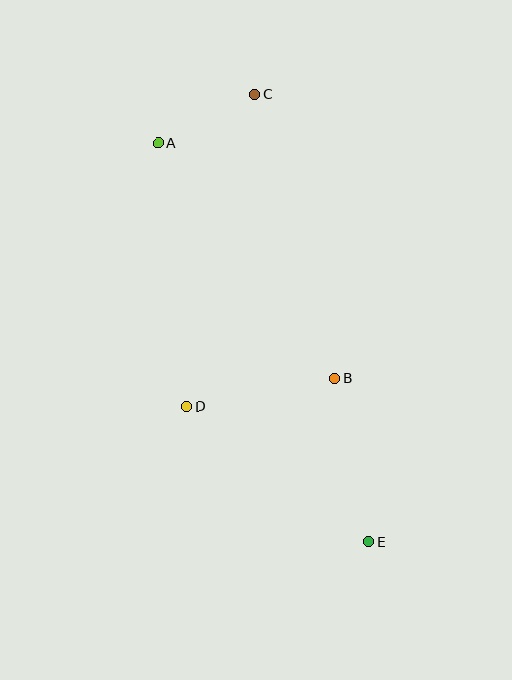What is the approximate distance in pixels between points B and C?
The distance between B and C is approximately 295 pixels.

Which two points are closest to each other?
Points A and C are closest to each other.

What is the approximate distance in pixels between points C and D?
The distance between C and D is approximately 320 pixels.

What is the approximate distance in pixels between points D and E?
The distance between D and E is approximately 227 pixels.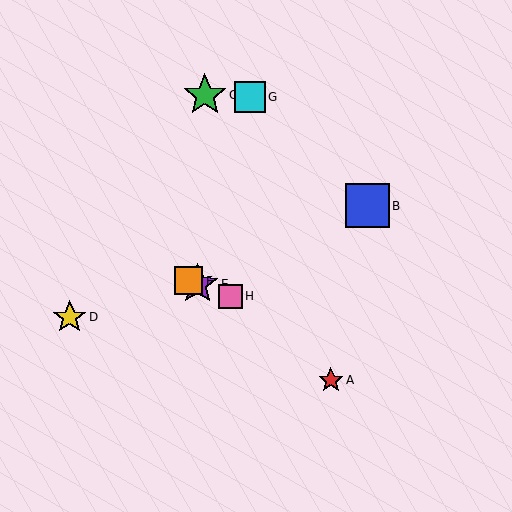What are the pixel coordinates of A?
Object A is at (331, 380).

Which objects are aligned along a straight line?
Objects E, F, H are aligned along a straight line.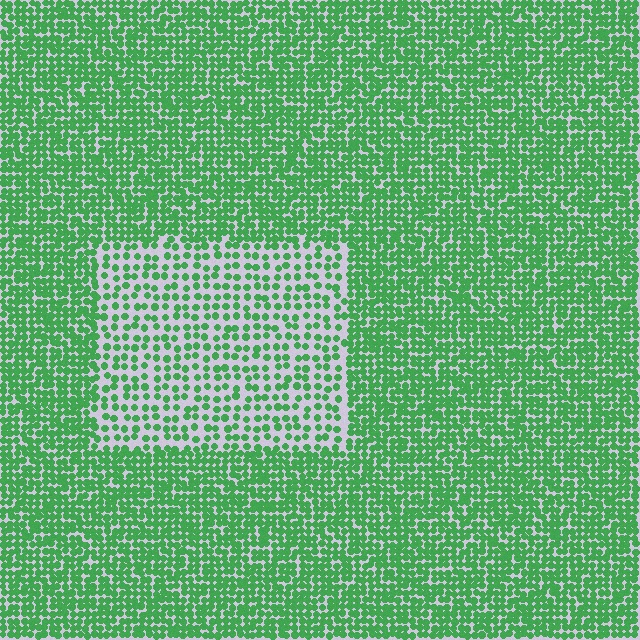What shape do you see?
I see a rectangle.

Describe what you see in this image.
The image contains small green elements arranged at two different densities. A rectangle-shaped region is visible where the elements are less densely packed than the surrounding area.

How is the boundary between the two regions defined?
The boundary is defined by a change in element density (approximately 2.1x ratio). All elements are the same color, size, and shape.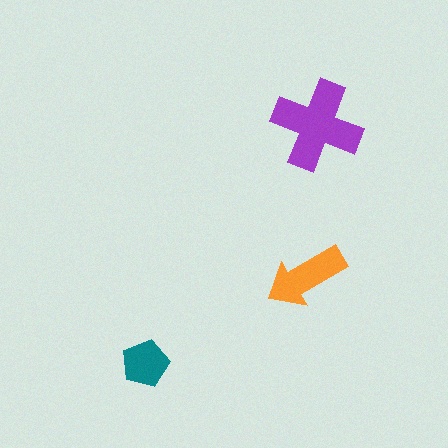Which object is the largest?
The purple cross.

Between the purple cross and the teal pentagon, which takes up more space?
The purple cross.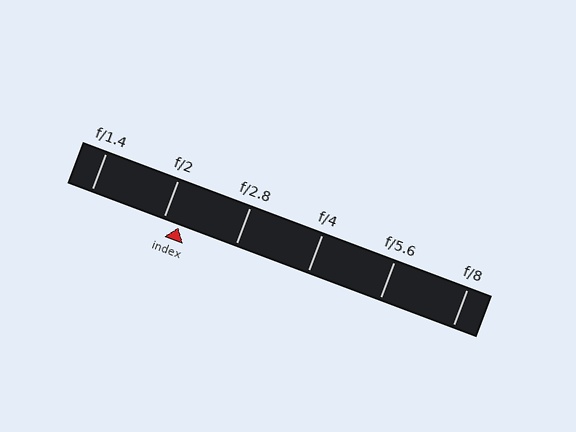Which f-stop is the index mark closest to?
The index mark is closest to f/2.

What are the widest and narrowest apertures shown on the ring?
The widest aperture shown is f/1.4 and the narrowest is f/8.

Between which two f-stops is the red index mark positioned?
The index mark is between f/2 and f/2.8.